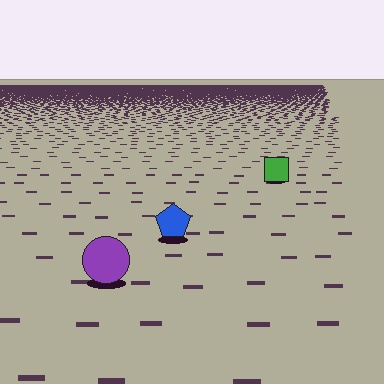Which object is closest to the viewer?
The purple circle is closest. The texture marks near it are larger and more spread out.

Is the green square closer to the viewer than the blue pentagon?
No. The blue pentagon is closer — you can tell from the texture gradient: the ground texture is coarser near it.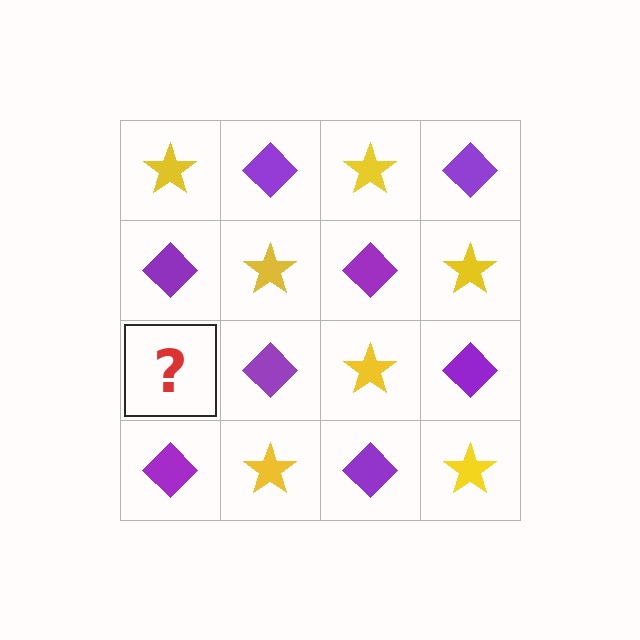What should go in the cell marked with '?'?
The missing cell should contain a yellow star.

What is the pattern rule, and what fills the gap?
The rule is that it alternates yellow star and purple diamond in a checkerboard pattern. The gap should be filled with a yellow star.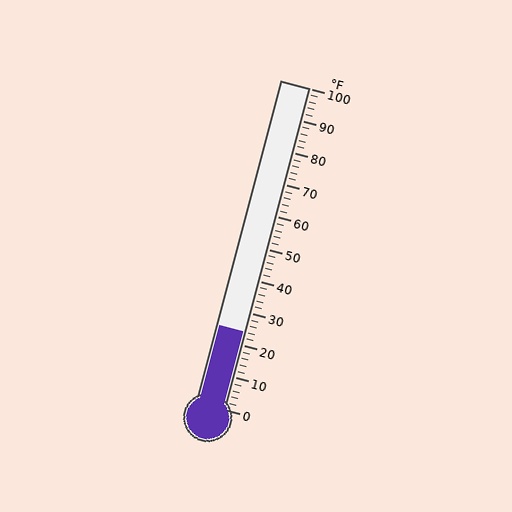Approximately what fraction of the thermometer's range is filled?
The thermometer is filled to approximately 25% of its range.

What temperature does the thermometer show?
The thermometer shows approximately 24°F.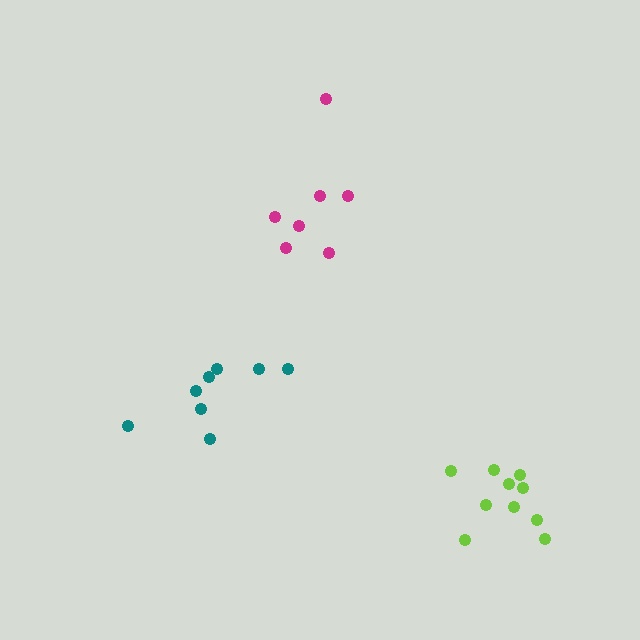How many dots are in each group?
Group 1: 7 dots, Group 2: 8 dots, Group 3: 10 dots (25 total).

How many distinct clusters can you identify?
There are 3 distinct clusters.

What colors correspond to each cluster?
The clusters are colored: magenta, teal, lime.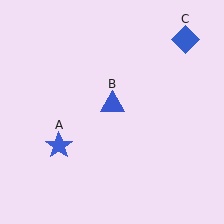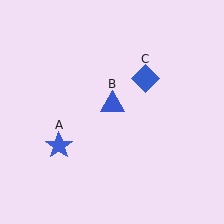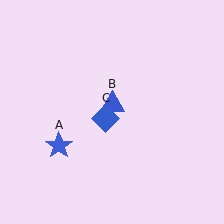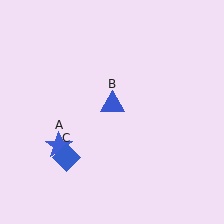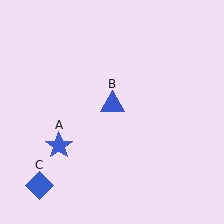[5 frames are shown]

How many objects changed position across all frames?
1 object changed position: blue diamond (object C).